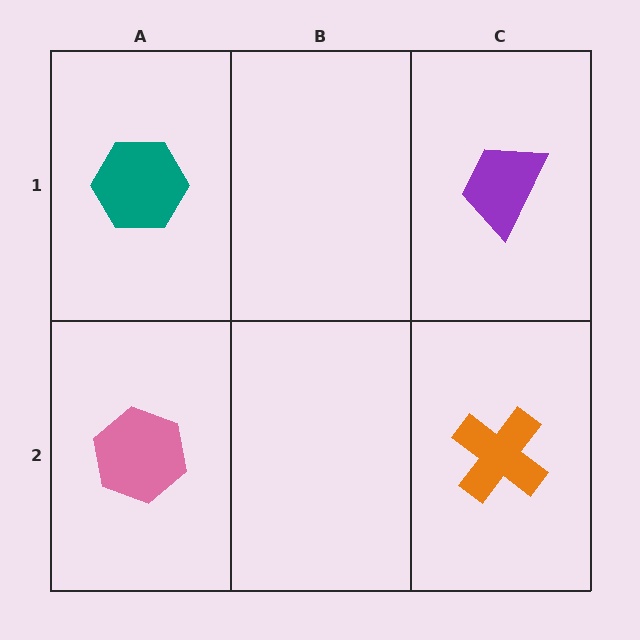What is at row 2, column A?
A pink hexagon.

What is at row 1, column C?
A purple trapezoid.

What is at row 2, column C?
An orange cross.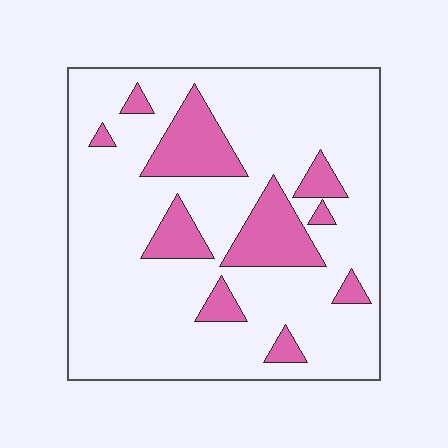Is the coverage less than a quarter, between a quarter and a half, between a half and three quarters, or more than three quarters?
Less than a quarter.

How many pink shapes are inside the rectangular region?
10.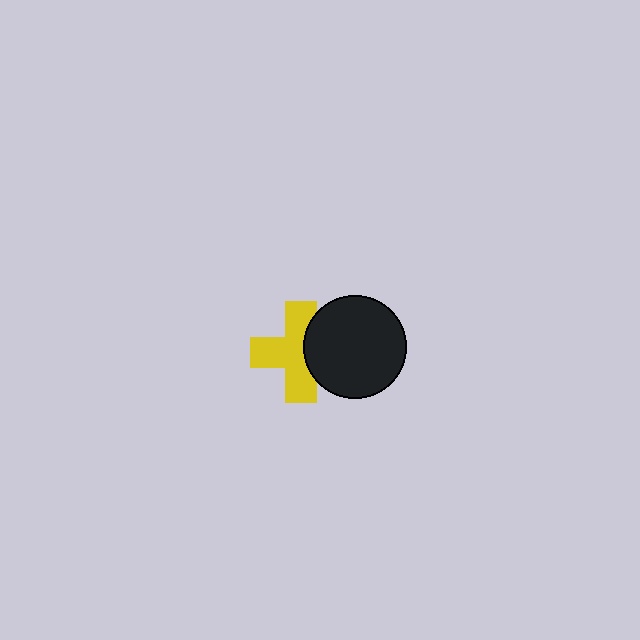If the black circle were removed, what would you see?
You would see the complete yellow cross.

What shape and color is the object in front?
The object in front is a black circle.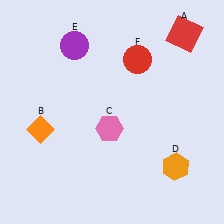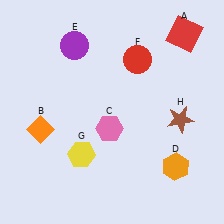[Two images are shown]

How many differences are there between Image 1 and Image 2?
There are 2 differences between the two images.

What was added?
A yellow hexagon (G), a brown star (H) were added in Image 2.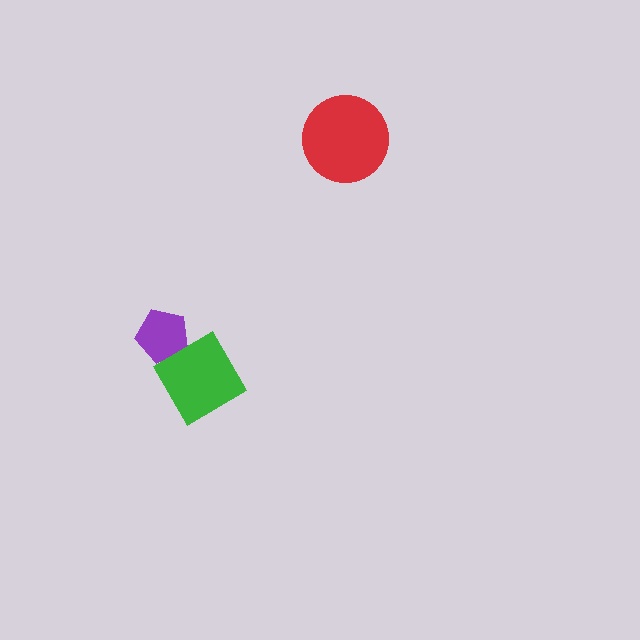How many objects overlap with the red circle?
0 objects overlap with the red circle.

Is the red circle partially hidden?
No, no other shape covers it.